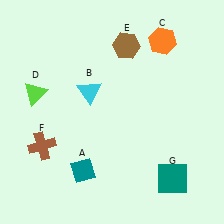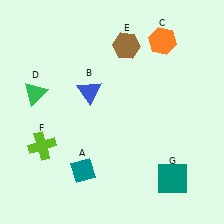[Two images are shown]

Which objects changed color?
B changed from cyan to blue. D changed from lime to green. F changed from brown to lime.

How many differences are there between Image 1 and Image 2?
There are 3 differences between the two images.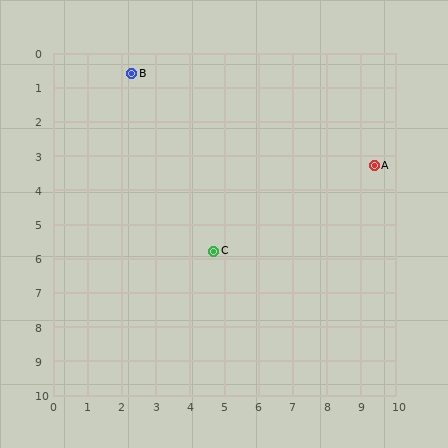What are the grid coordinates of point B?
Point B is at approximately (2.3, 0.6).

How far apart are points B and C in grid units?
Points B and C are about 5.7 grid units apart.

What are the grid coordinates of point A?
Point A is at approximately (9.4, 3.3).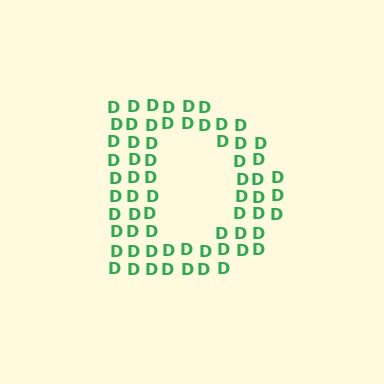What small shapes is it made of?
It is made of small letter D's.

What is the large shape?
The large shape is the letter D.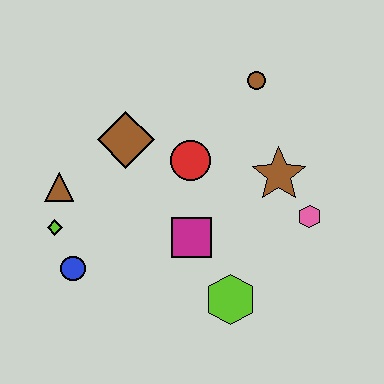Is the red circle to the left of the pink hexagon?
Yes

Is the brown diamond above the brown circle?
No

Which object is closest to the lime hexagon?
The magenta square is closest to the lime hexagon.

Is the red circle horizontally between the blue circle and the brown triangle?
No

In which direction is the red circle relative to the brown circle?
The red circle is below the brown circle.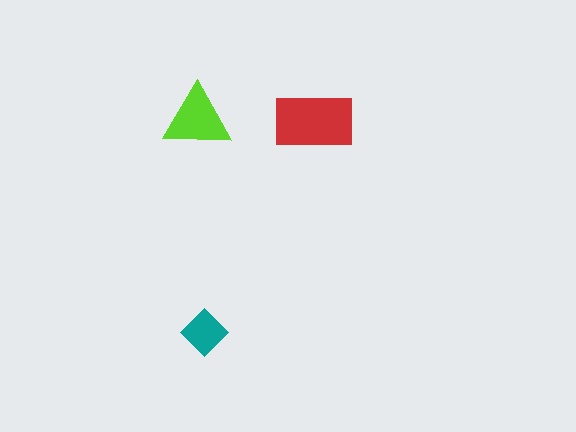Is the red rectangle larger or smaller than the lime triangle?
Larger.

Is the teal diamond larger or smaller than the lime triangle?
Smaller.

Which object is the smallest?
The teal diamond.